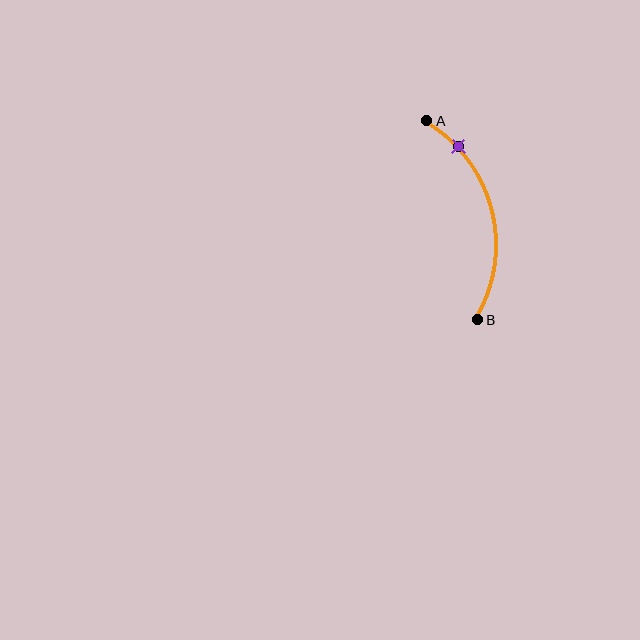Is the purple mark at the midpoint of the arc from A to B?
No. The purple mark lies on the arc but is closer to endpoint A. The arc midpoint would be at the point on the curve equidistant along the arc from both A and B.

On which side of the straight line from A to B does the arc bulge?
The arc bulges to the right of the straight line connecting A and B.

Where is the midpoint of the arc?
The arc midpoint is the point on the curve farthest from the straight line joining A and B. It sits to the right of that line.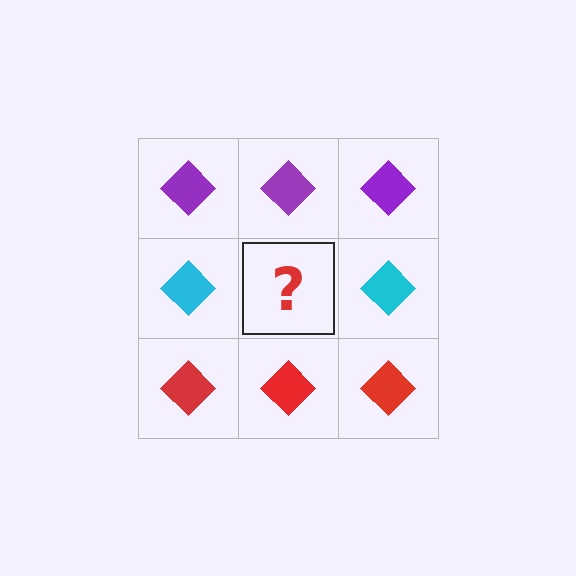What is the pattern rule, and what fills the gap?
The rule is that each row has a consistent color. The gap should be filled with a cyan diamond.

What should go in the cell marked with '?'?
The missing cell should contain a cyan diamond.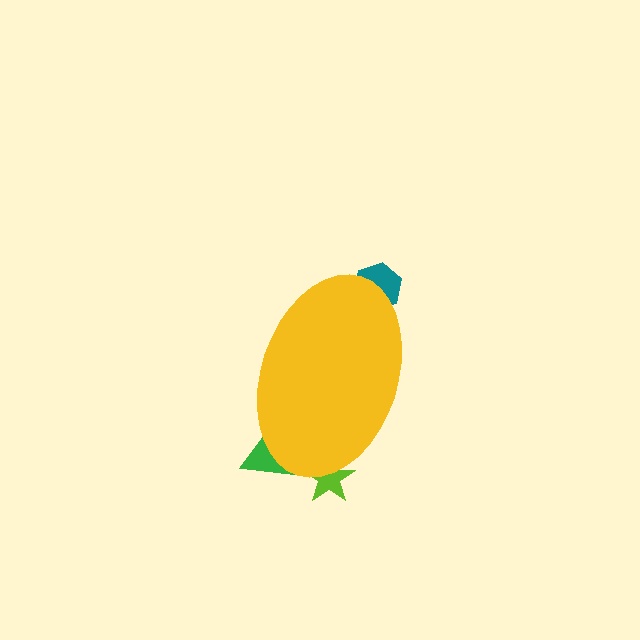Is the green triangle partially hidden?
Yes, the green triangle is partially hidden behind the yellow ellipse.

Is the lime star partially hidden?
Yes, the lime star is partially hidden behind the yellow ellipse.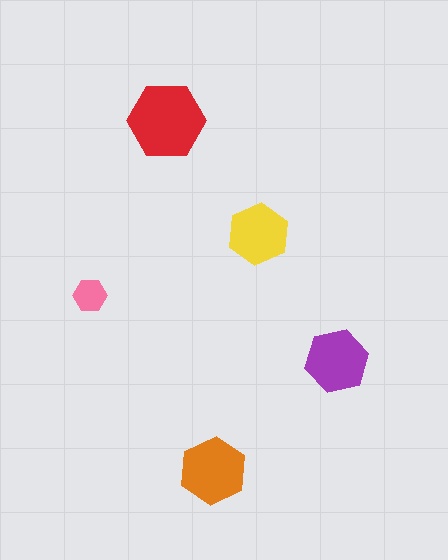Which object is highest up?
The red hexagon is topmost.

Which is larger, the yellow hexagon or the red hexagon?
The red one.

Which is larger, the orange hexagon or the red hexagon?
The red one.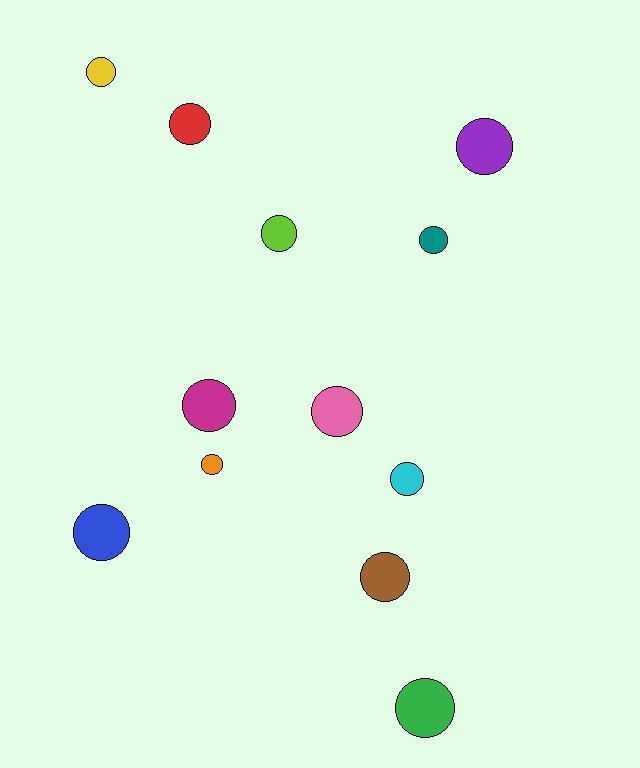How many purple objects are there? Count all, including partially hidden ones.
There is 1 purple object.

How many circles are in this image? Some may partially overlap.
There are 12 circles.